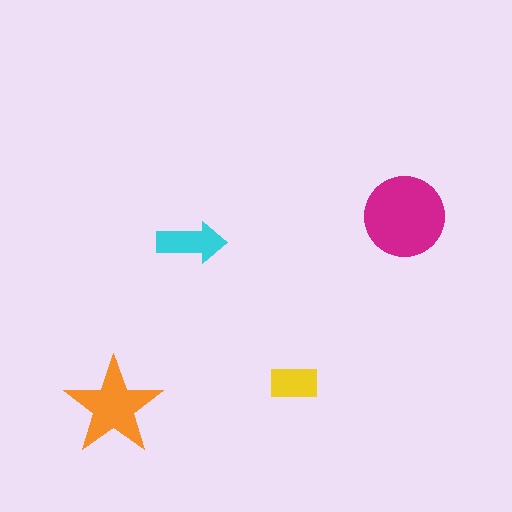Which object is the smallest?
The yellow rectangle.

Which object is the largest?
The magenta circle.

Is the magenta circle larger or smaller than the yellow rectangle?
Larger.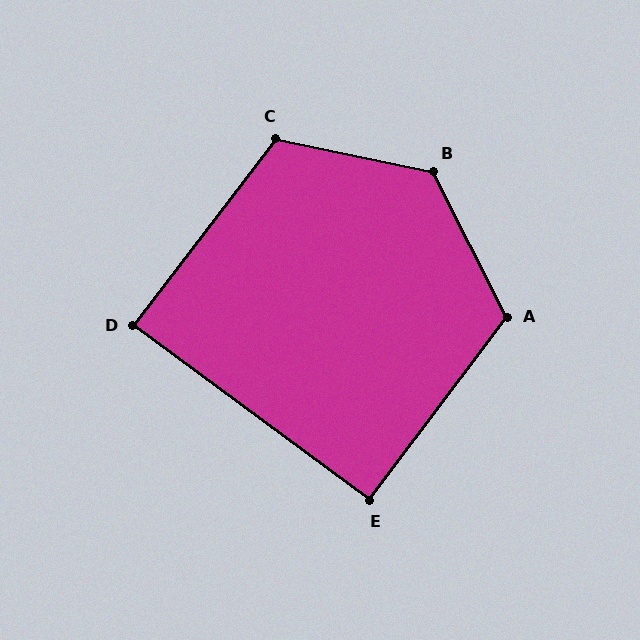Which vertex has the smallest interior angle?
D, at approximately 89 degrees.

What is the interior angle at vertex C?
Approximately 115 degrees (obtuse).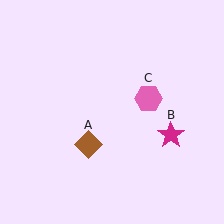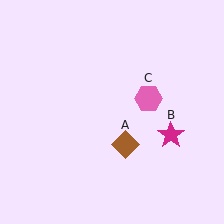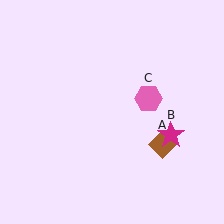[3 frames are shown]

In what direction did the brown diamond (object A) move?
The brown diamond (object A) moved right.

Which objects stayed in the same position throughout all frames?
Magenta star (object B) and pink hexagon (object C) remained stationary.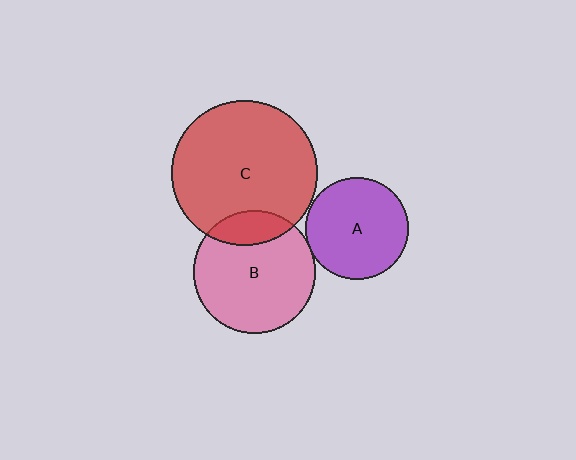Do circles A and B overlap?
Yes.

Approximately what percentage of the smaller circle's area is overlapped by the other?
Approximately 5%.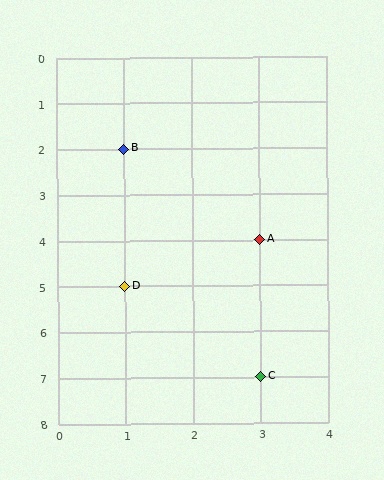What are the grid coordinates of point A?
Point A is at grid coordinates (3, 4).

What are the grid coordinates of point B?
Point B is at grid coordinates (1, 2).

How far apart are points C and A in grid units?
Points C and A are 3 rows apart.